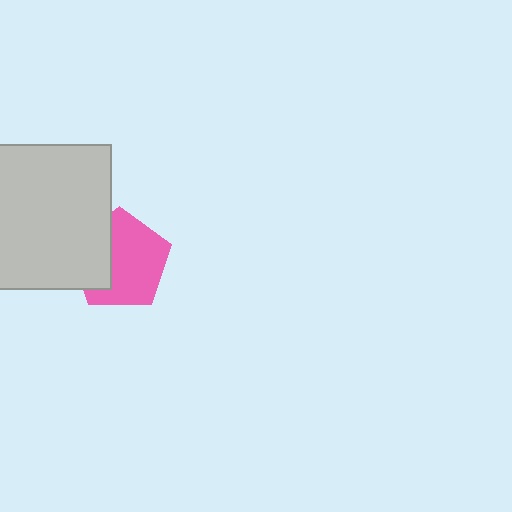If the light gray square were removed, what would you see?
You would see the complete pink pentagon.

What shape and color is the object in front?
The object in front is a light gray square.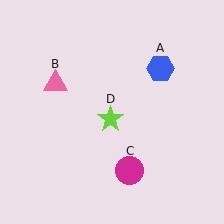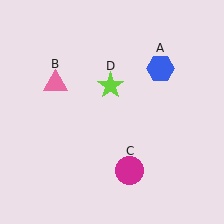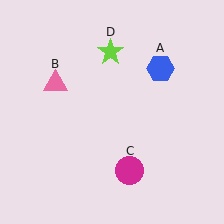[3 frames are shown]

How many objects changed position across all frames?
1 object changed position: lime star (object D).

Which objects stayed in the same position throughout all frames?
Blue hexagon (object A) and pink triangle (object B) and magenta circle (object C) remained stationary.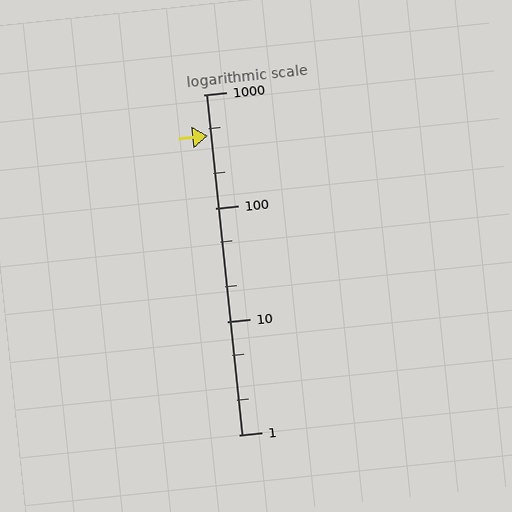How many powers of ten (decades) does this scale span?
The scale spans 3 decades, from 1 to 1000.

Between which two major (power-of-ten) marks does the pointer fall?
The pointer is between 100 and 1000.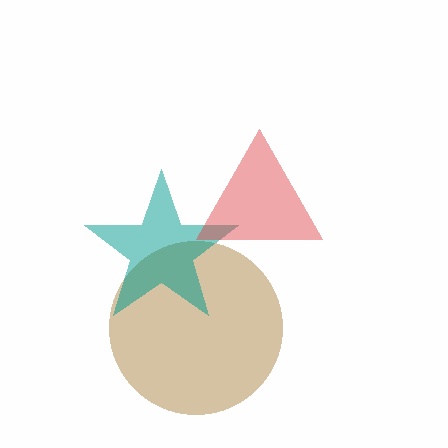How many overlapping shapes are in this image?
There are 3 overlapping shapes in the image.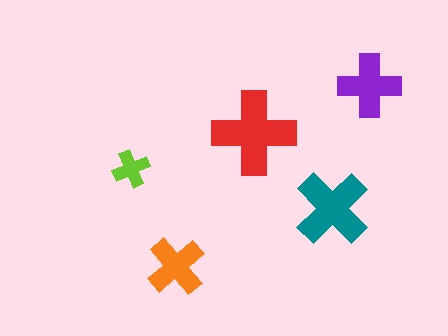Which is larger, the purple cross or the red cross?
The red one.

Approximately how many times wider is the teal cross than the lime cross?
About 2 times wider.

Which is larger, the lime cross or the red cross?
The red one.